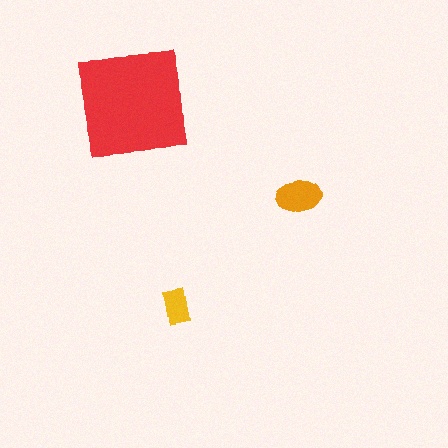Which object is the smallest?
The yellow rectangle.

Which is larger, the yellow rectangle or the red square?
The red square.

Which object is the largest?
The red square.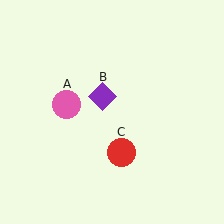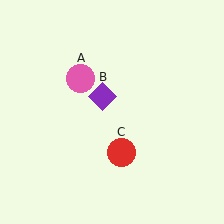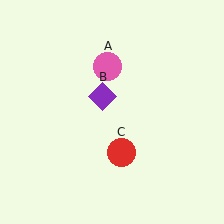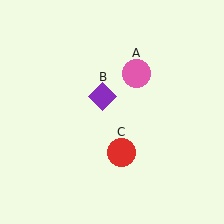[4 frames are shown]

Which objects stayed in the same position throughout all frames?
Purple diamond (object B) and red circle (object C) remained stationary.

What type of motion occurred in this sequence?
The pink circle (object A) rotated clockwise around the center of the scene.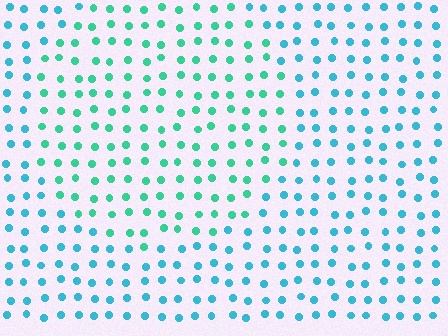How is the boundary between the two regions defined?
The boundary is defined purely by a slight shift in hue (about 32 degrees). Spacing, size, and orientation are identical on both sides.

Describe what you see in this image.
The image is filled with small cyan elements in a uniform arrangement. A circle-shaped region is visible where the elements are tinted to a slightly different hue, forming a subtle color boundary.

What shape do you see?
I see a circle.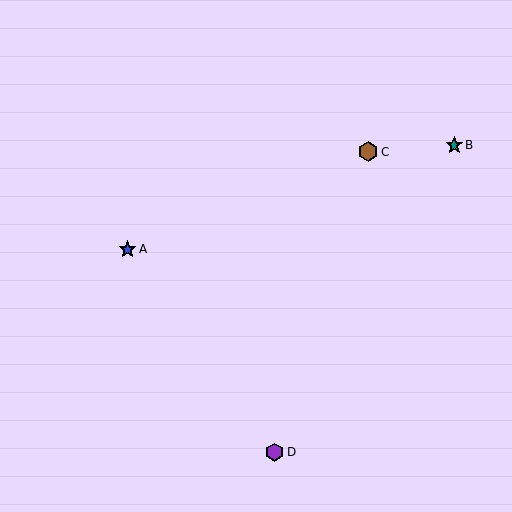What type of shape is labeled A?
Shape A is a blue star.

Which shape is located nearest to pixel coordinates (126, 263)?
The blue star (labeled A) at (127, 249) is nearest to that location.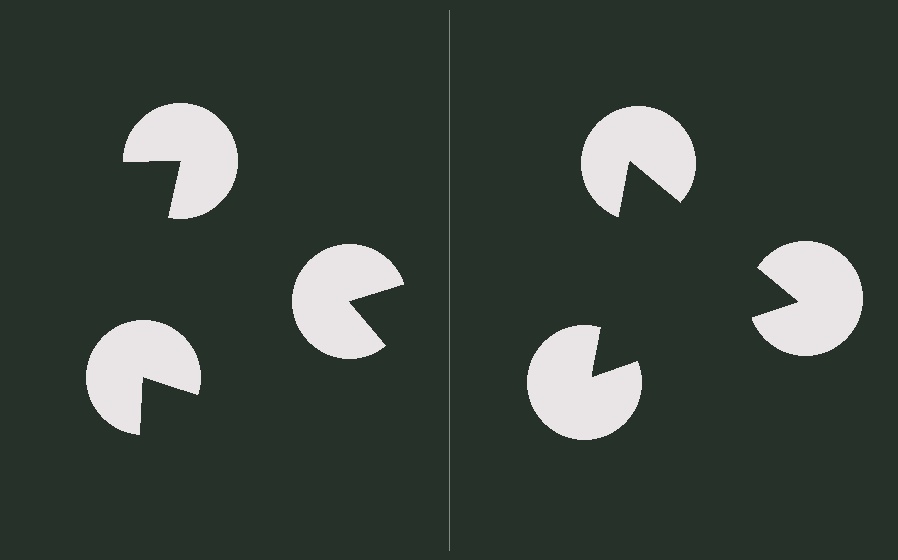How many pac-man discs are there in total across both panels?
6 — 3 on each side.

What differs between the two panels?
The pac-man discs are positioned identically on both sides; only the wedge orientations differ. On the right they align to a triangle; on the left they are misaligned.